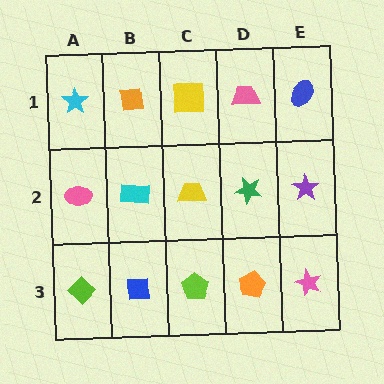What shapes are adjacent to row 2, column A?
A cyan star (row 1, column A), a lime diamond (row 3, column A), a cyan rectangle (row 2, column B).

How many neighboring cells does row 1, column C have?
3.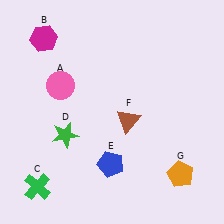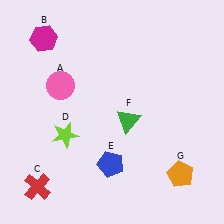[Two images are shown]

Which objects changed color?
C changed from green to red. D changed from green to lime. F changed from brown to green.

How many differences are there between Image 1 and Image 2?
There are 3 differences between the two images.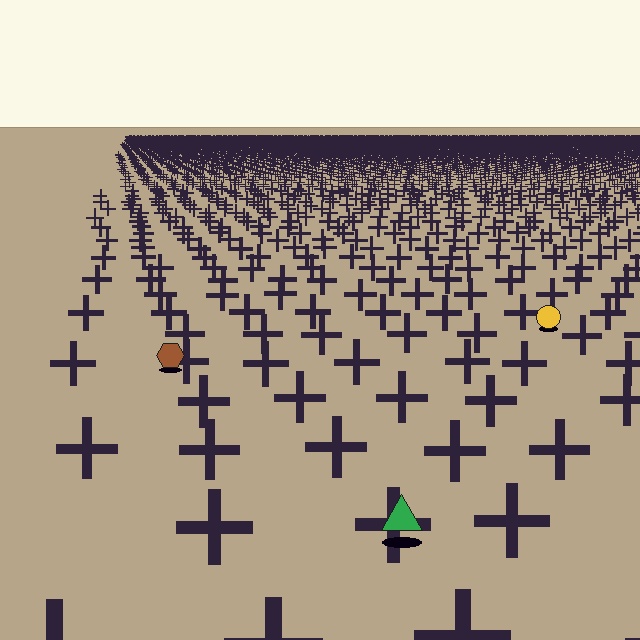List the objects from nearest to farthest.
From nearest to farthest: the green triangle, the brown hexagon, the yellow circle.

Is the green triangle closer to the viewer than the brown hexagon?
Yes. The green triangle is closer — you can tell from the texture gradient: the ground texture is coarser near it.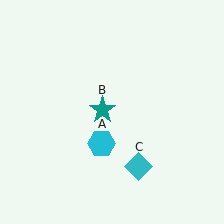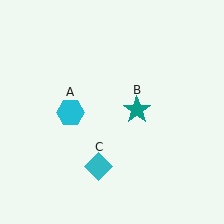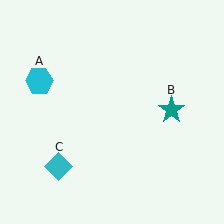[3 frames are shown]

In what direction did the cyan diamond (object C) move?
The cyan diamond (object C) moved left.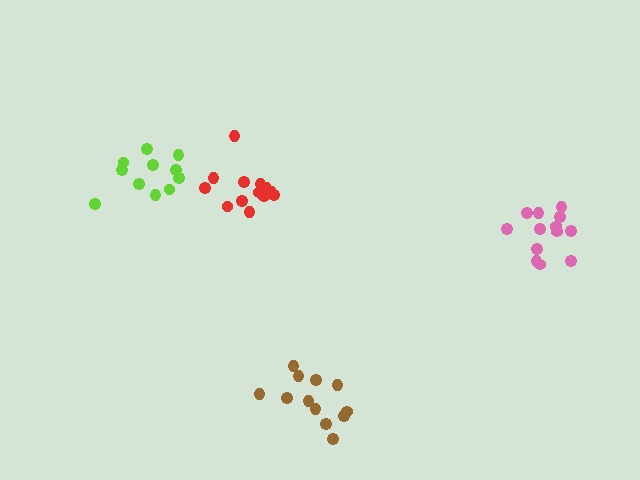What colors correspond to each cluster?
The clusters are colored: red, brown, lime, pink.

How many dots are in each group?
Group 1: 14 dots, Group 2: 12 dots, Group 3: 11 dots, Group 4: 13 dots (50 total).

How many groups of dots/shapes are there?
There are 4 groups.